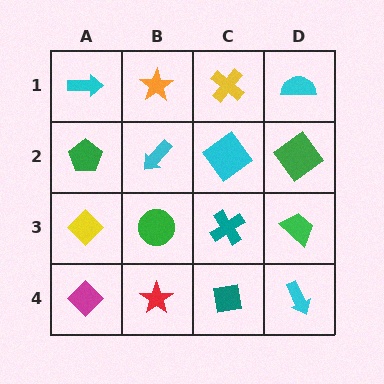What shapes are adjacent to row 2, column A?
A cyan arrow (row 1, column A), a yellow diamond (row 3, column A), a cyan arrow (row 2, column B).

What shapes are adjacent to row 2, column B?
An orange star (row 1, column B), a green circle (row 3, column B), a green pentagon (row 2, column A), a cyan diamond (row 2, column C).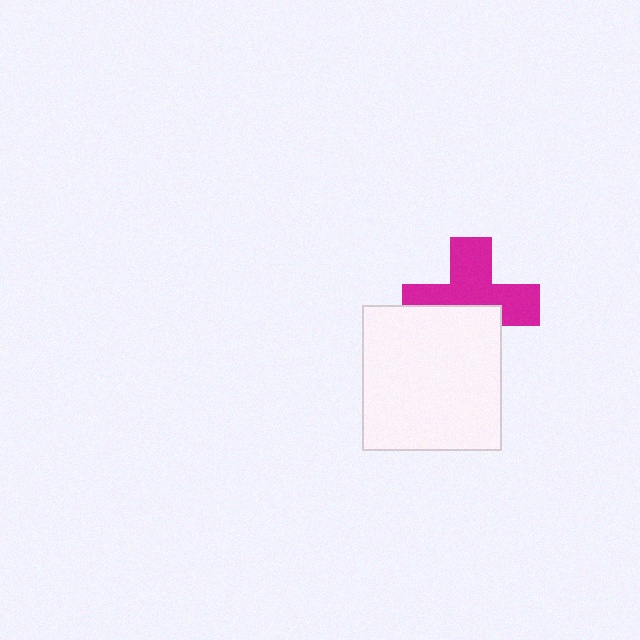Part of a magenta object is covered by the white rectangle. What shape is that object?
It is a cross.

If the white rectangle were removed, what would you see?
You would see the complete magenta cross.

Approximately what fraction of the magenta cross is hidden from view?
Roughly 41% of the magenta cross is hidden behind the white rectangle.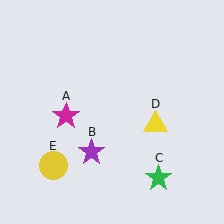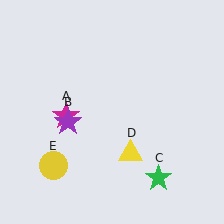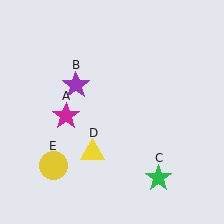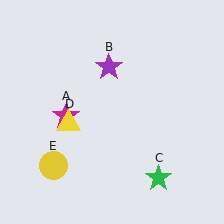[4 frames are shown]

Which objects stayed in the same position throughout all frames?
Magenta star (object A) and green star (object C) and yellow circle (object E) remained stationary.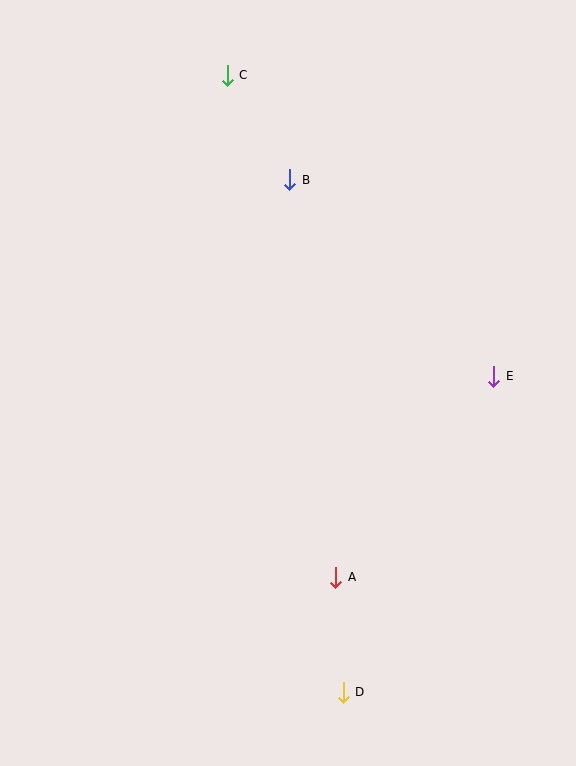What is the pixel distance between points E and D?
The distance between E and D is 350 pixels.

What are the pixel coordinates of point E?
Point E is at (494, 376).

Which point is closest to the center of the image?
Point A at (336, 577) is closest to the center.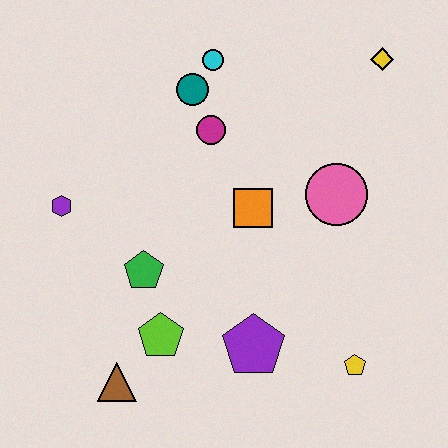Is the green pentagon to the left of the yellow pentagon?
Yes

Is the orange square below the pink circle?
Yes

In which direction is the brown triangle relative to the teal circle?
The brown triangle is below the teal circle.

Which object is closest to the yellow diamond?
The pink circle is closest to the yellow diamond.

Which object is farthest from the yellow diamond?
The brown triangle is farthest from the yellow diamond.